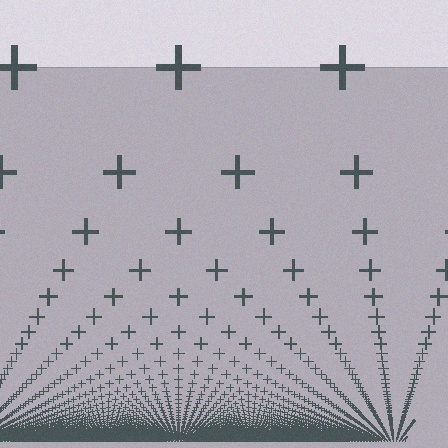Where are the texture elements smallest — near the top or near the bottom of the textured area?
Near the bottom.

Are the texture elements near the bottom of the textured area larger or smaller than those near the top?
Smaller. The gradient is inverted — elements near the bottom are smaller and denser.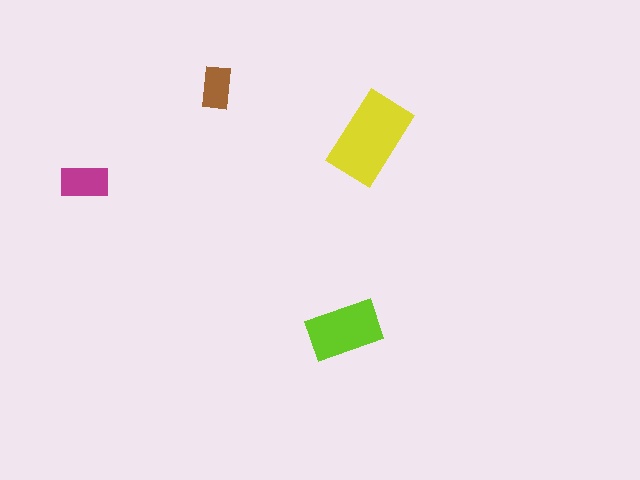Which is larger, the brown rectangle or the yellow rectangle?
The yellow one.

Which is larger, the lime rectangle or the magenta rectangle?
The lime one.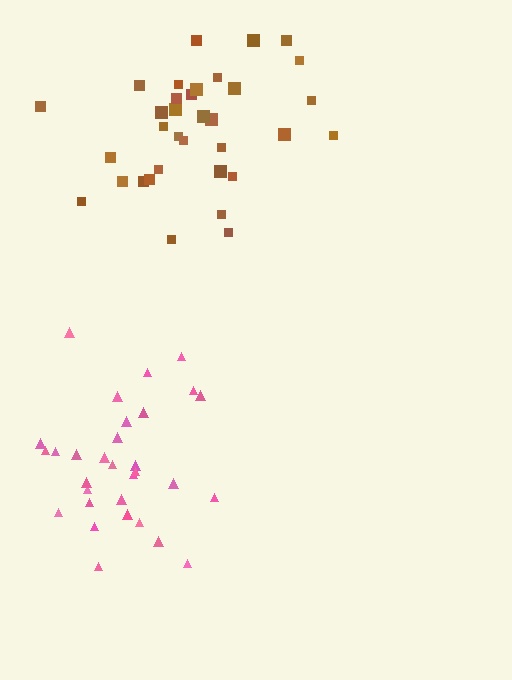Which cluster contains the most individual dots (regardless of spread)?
Brown (34).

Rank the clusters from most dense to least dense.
brown, pink.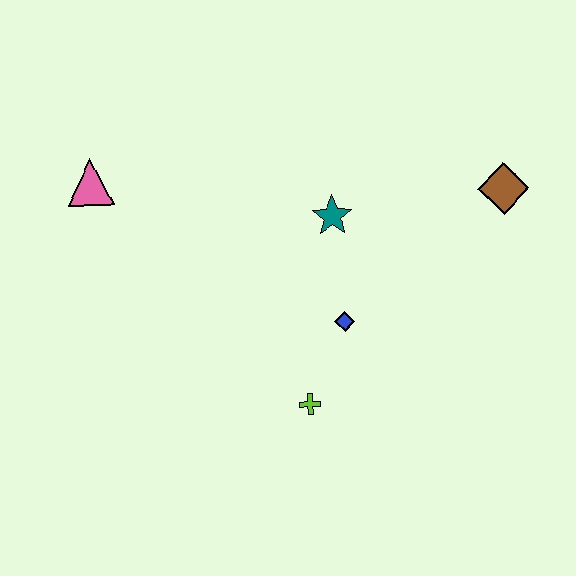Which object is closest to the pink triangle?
The teal star is closest to the pink triangle.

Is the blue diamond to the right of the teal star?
Yes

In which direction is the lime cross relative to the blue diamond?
The lime cross is below the blue diamond.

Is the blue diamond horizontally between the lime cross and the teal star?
No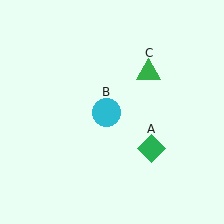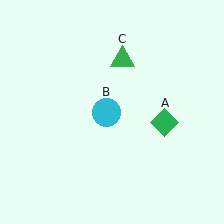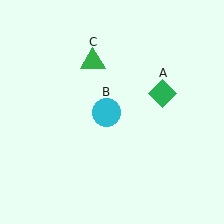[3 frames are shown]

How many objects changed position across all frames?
2 objects changed position: green diamond (object A), green triangle (object C).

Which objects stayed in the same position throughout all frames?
Cyan circle (object B) remained stationary.